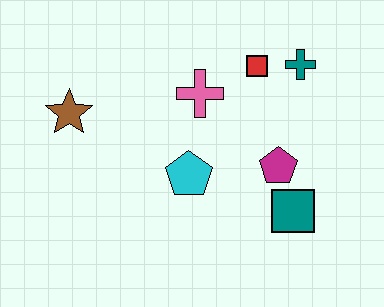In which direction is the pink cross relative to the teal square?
The pink cross is above the teal square.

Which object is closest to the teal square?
The magenta pentagon is closest to the teal square.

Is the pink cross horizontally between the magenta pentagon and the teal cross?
No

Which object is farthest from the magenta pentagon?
The brown star is farthest from the magenta pentagon.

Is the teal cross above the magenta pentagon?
Yes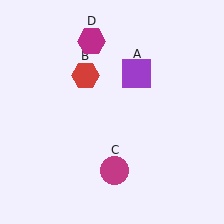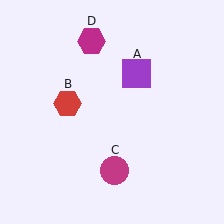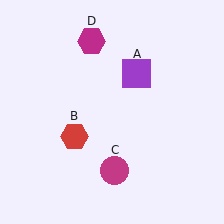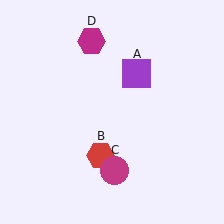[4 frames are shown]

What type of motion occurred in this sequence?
The red hexagon (object B) rotated counterclockwise around the center of the scene.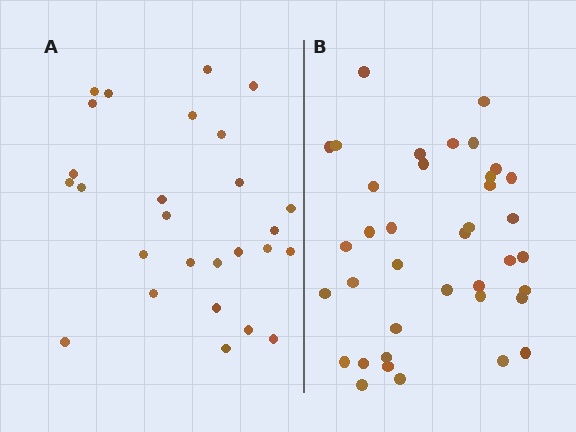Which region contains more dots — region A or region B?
Region B (the right region) has more dots.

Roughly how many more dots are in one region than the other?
Region B has roughly 12 or so more dots than region A.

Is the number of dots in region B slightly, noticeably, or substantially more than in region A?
Region B has noticeably more, but not dramatically so. The ratio is roughly 1.4 to 1.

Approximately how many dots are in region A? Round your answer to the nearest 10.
About 30 dots. (The exact count is 27, which rounds to 30.)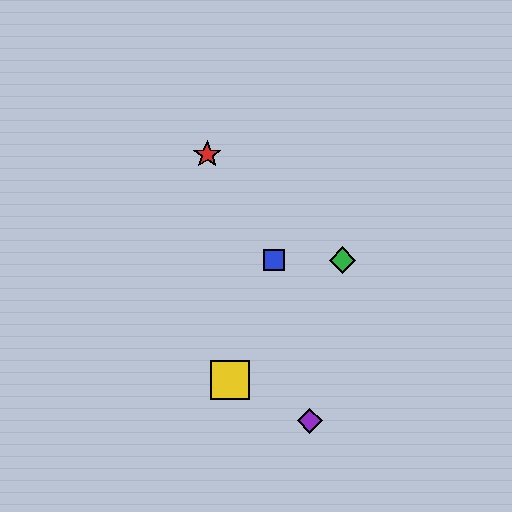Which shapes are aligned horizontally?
The blue square, the green diamond are aligned horizontally.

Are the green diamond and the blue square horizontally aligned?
Yes, both are at y≈260.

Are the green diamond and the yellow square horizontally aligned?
No, the green diamond is at y≈260 and the yellow square is at y≈380.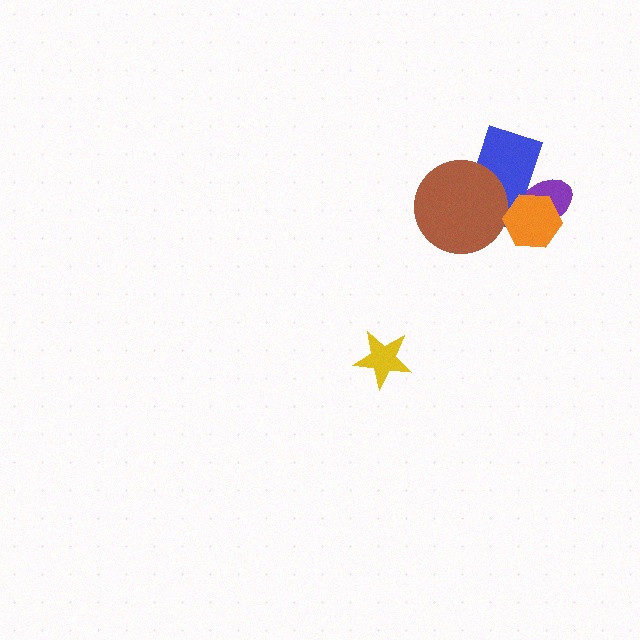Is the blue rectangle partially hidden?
Yes, it is partially covered by another shape.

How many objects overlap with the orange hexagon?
2 objects overlap with the orange hexagon.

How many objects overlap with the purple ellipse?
2 objects overlap with the purple ellipse.